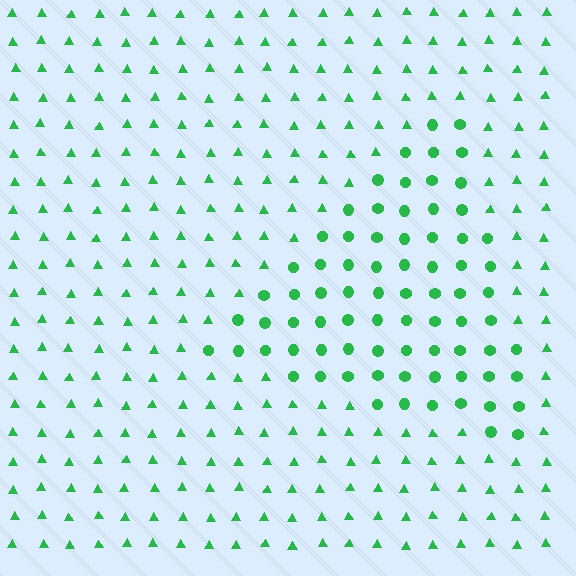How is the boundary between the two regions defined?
The boundary is defined by a change in element shape: circles inside vs. triangles outside. All elements share the same color and spacing.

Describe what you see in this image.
The image is filled with small green elements arranged in a uniform grid. A triangle-shaped region contains circles, while the surrounding area contains triangles. The boundary is defined purely by the change in element shape.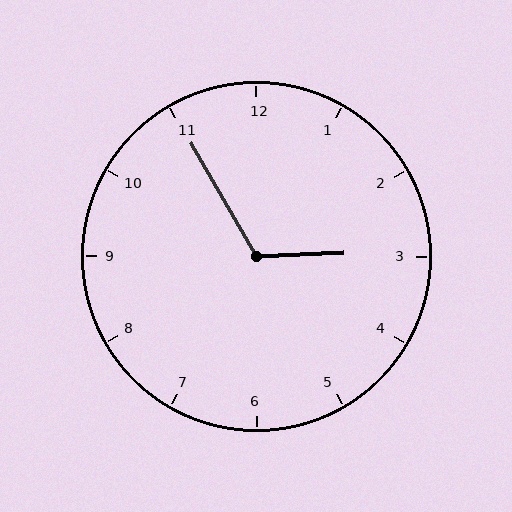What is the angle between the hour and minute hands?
Approximately 118 degrees.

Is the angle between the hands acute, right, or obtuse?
It is obtuse.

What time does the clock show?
2:55.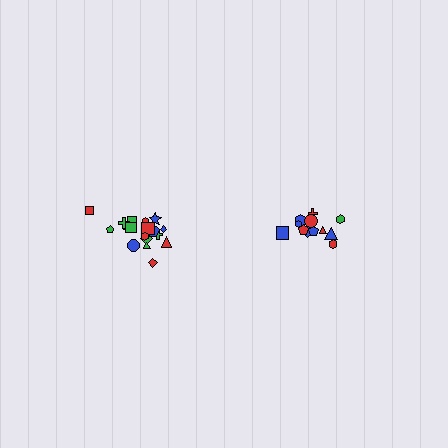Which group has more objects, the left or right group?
The left group.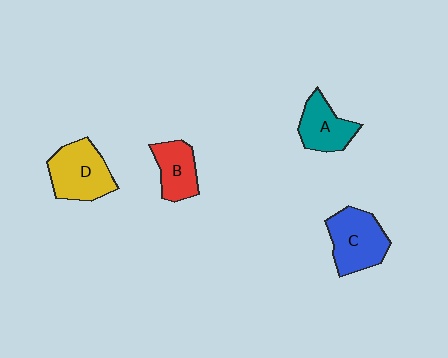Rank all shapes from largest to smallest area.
From largest to smallest: D (yellow), C (blue), A (teal), B (red).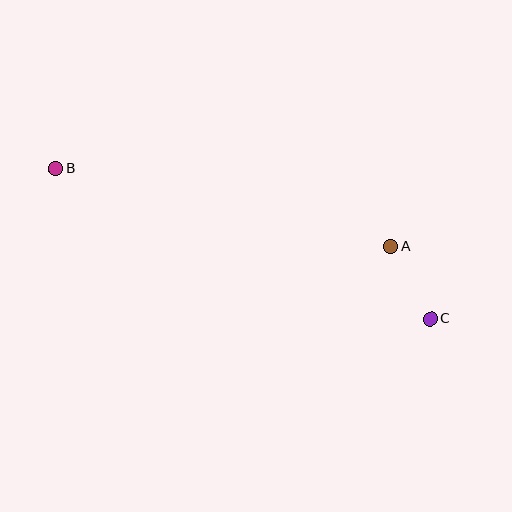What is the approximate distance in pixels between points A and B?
The distance between A and B is approximately 343 pixels.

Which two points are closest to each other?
Points A and C are closest to each other.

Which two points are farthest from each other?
Points B and C are farthest from each other.